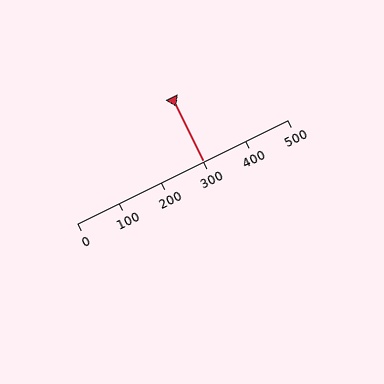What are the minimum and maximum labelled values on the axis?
The axis runs from 0 to 500.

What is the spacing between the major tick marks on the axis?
The major ticks are spaced 100 apart.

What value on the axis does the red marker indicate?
The marker indicates approximately 300.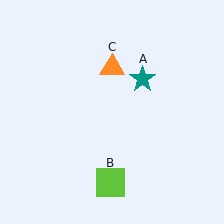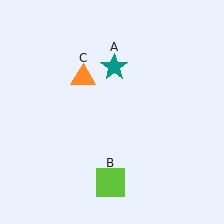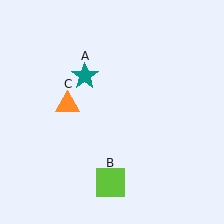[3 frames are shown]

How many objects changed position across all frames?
2 objects changed position: teal star (object A), orange triangle (object C).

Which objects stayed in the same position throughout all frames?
Lime square (object B) remained stationary.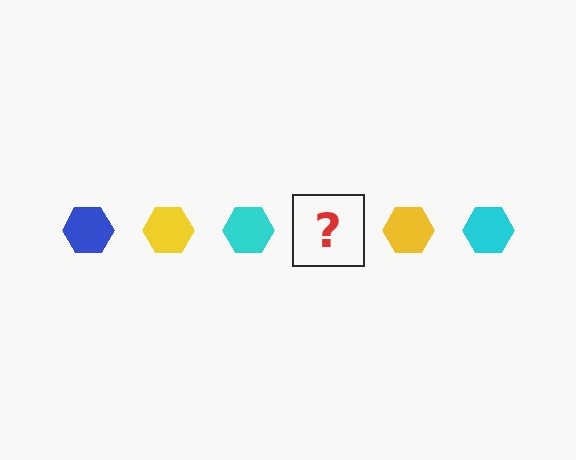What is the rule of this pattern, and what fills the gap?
The rule is that the pattern cycles through blue, yellow, cyan hexagons. The gap should be filled with a blue hexagon.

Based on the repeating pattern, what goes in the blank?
The blank should be a blue hexagon.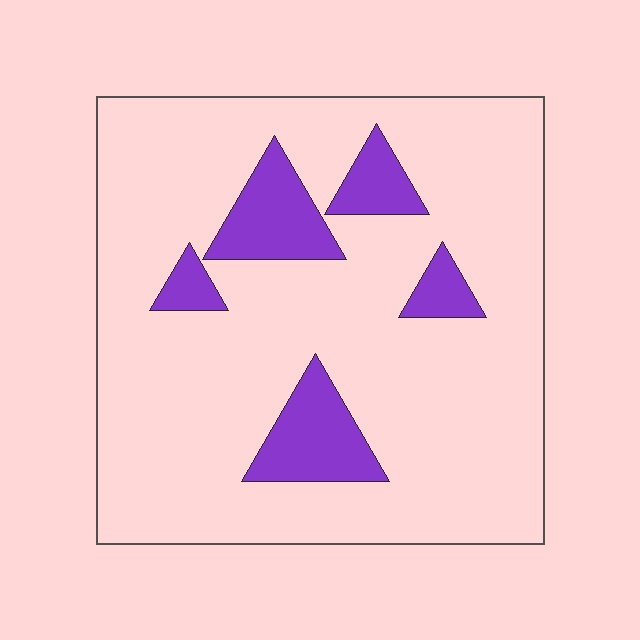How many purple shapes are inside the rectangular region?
5.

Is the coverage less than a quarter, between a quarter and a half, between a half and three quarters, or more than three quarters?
Less than a quarter.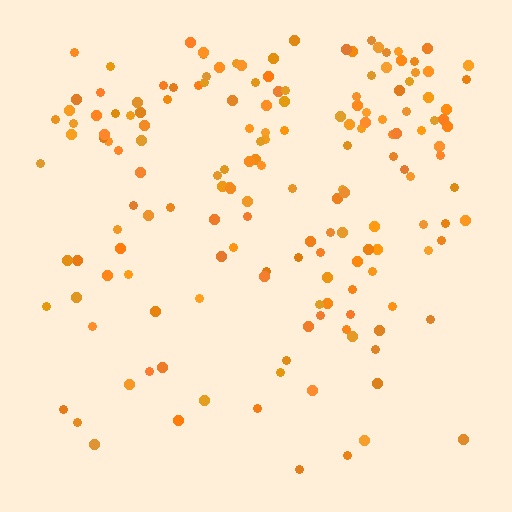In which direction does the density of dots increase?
From bottom to top, with the top side densest.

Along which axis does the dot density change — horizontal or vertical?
Vertical.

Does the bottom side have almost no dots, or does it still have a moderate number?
Still a moderate number, just noticeably fewer than the top.